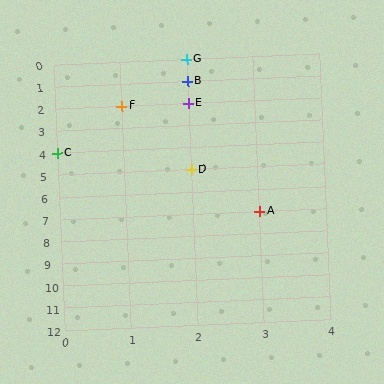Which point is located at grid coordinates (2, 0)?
Point G is at (2, 0).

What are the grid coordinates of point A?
Point A is at grid coordinates (3, 7).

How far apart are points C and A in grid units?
Points C and A are 3 columns and 3 rows apart (about 4.2 grid units diagonally).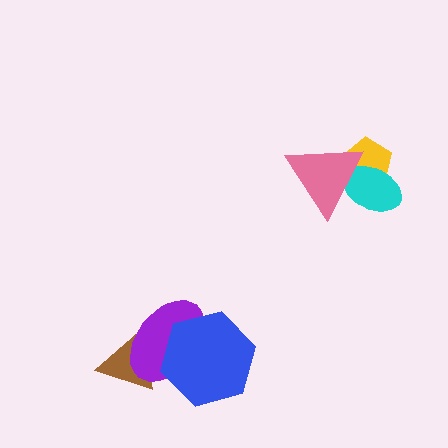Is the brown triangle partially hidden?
Yes, it is partially covered by another shape.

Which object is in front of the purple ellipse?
The blue hexagon is in front of the purple ellipse.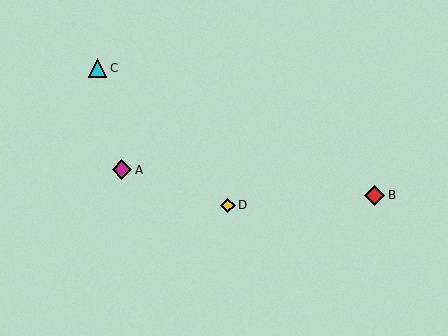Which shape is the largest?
The red diamond (labeled B) is the largest.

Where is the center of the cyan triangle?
The center of the cyan triangle is at (98, 68).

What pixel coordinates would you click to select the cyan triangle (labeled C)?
Click at (98, 68) to select the cyan triangle C.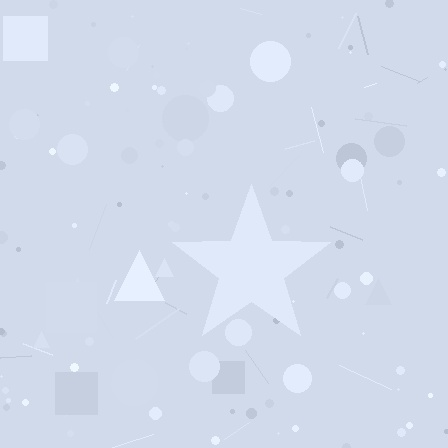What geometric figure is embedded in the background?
A star is embedded in the background.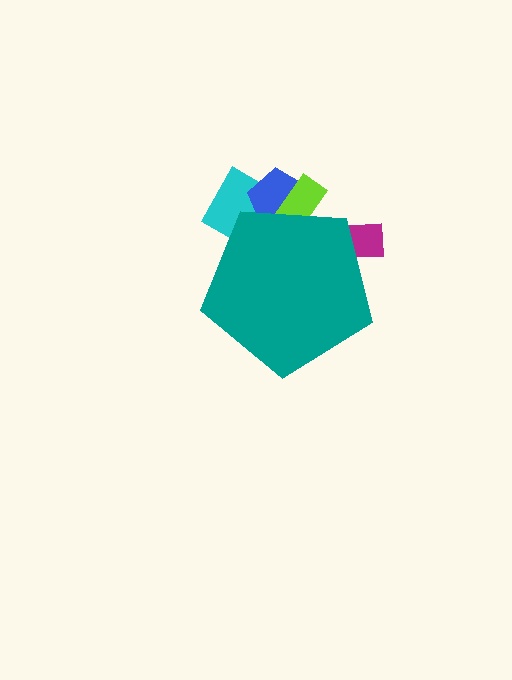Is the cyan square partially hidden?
Yes, the cyan square is partially hidden behind the teal pentagon.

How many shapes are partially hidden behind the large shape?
4 shapes are partially hidden.